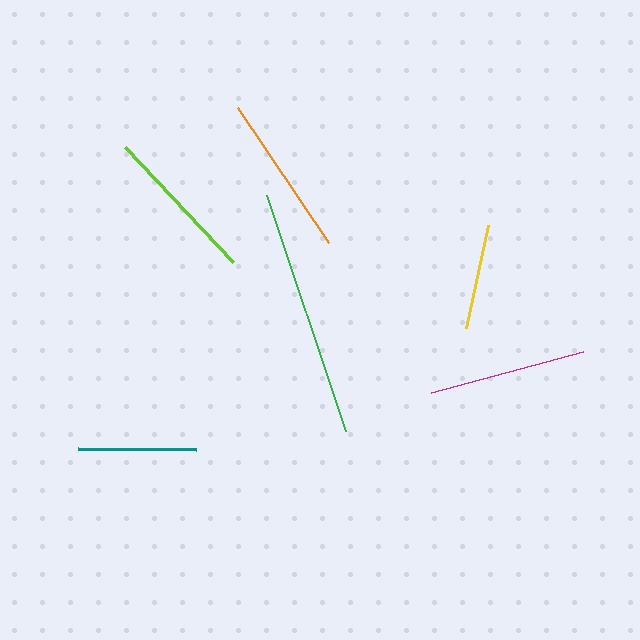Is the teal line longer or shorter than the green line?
The green line is longer than the teal line.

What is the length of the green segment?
The green segment is approximately 249 pixels long.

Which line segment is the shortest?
The yellow line is the shortest at approximately 106 pixels.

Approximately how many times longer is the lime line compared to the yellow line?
The lime line is approximately 1.5 times the length of the yellow line.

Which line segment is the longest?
The green line is the longest at approximately 249 pixels.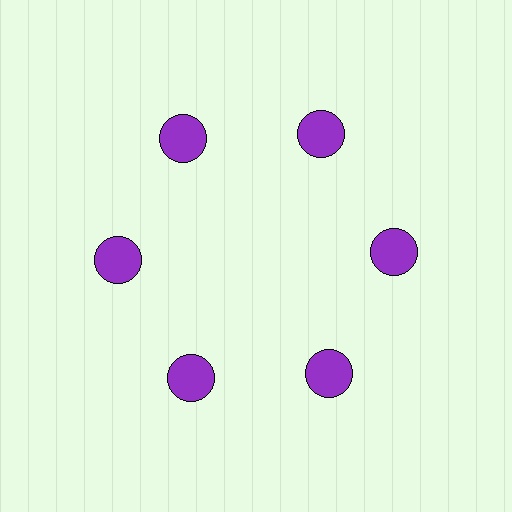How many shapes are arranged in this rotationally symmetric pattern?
There are 6 shapes, arranged in 6 groups of 1.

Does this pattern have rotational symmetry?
Yes, this pattern has 6-fold rotational symmetry. It looks the same after rotating 60 degrees around the center.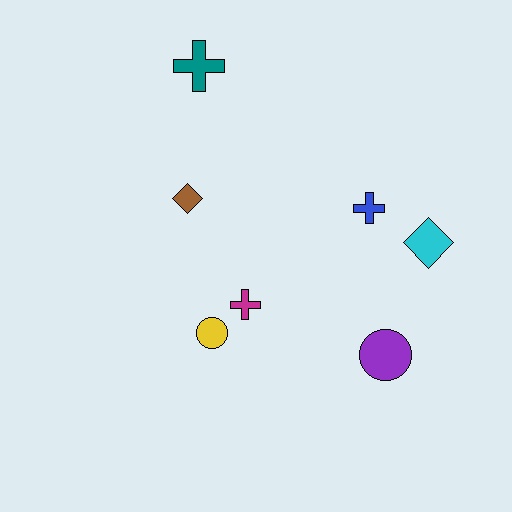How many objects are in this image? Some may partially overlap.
There are 7 objects.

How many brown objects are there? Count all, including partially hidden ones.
There is 1 brown object.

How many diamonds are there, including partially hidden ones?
There are 2 diamonds.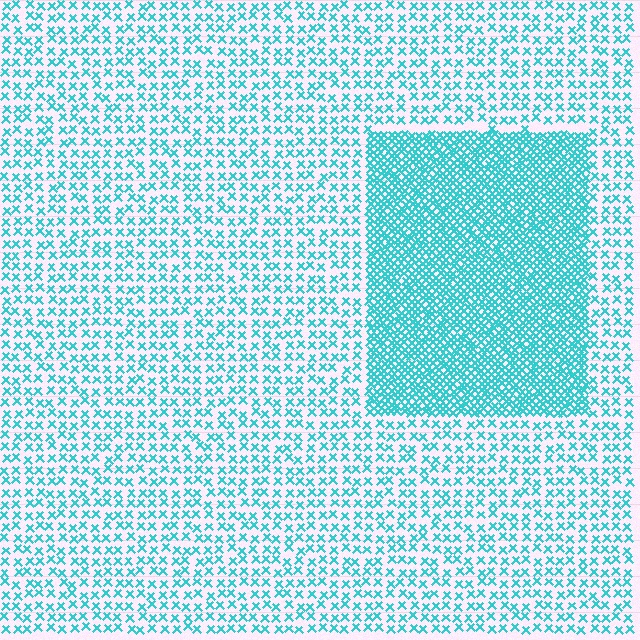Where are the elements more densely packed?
The elements are more densely packed inside the rectangle boundary.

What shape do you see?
I see a rectangle.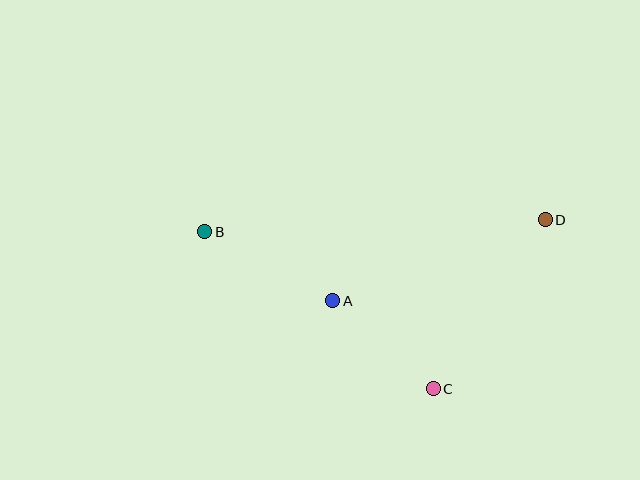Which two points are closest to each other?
Points A and C are closest to each other.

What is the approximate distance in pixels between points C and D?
The distance between C and D is approximately 202 pixels.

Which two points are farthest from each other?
Points B and D are farthest from each other.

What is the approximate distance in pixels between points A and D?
The distance between A and D is approximately 227 pixels.